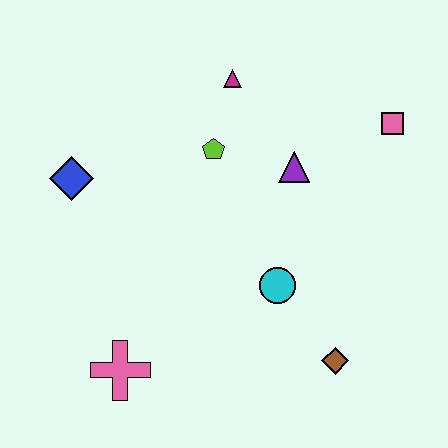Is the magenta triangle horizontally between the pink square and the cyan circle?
No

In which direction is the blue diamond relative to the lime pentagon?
The blue diamond is to the left of the lime pentagon.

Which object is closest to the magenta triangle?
The lime pentagon is closest to the magenta triangle.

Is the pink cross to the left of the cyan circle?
Yes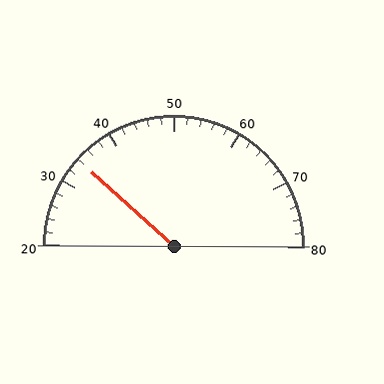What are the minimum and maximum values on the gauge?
The gauge ranges from 20 to 80.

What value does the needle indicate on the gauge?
The needle indicates approximately 34.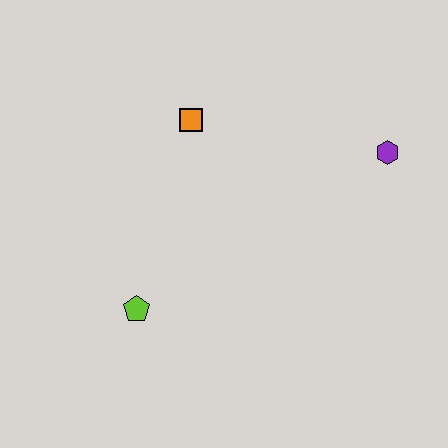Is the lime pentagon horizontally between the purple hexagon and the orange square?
No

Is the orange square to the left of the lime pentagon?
No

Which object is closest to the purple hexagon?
The orange square is closest to the purple hexagon.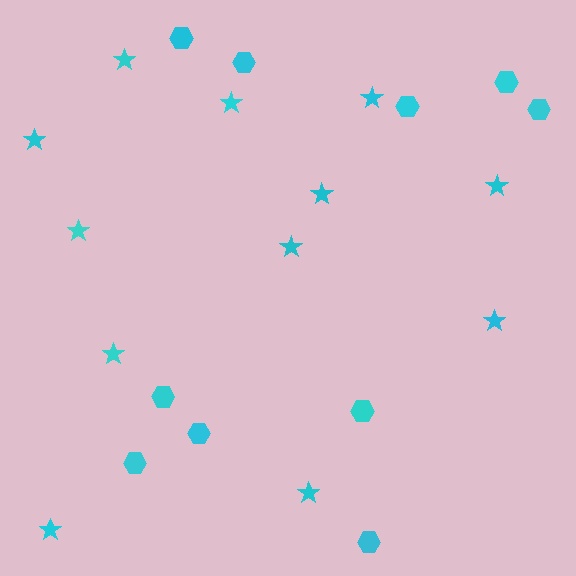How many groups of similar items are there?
There are 2 groups: one group of hexagons (10) and one group of stars (12).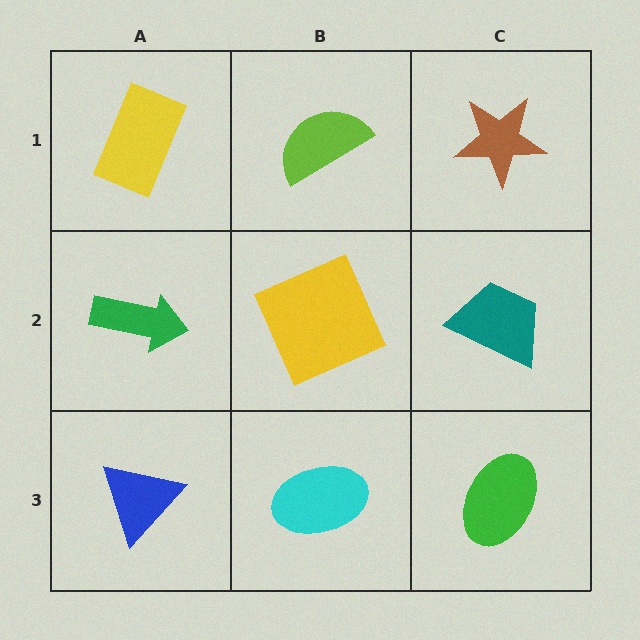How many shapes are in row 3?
3 shapes.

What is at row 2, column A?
A green arrow.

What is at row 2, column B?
A yellow square.